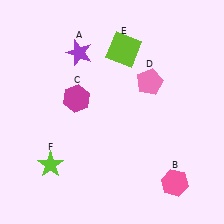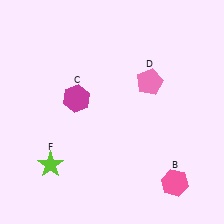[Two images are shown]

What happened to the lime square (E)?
The lime square (E) was removed in Image 2. It was in the top-right area of Image 1.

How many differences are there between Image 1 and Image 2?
There are 2 differences between the two images.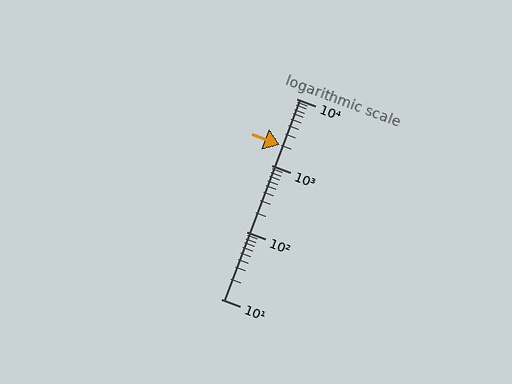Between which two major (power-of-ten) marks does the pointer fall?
The pointer is between 1000 and 10000.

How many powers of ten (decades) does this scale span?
The scale spans 3 decades, from 10 to 10000.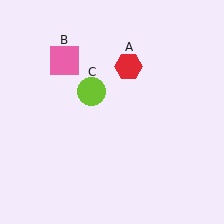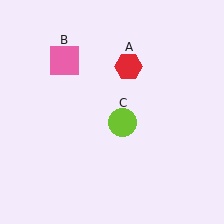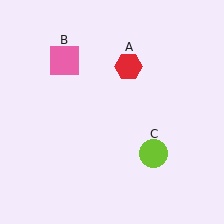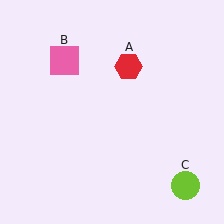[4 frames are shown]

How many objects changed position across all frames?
1 object changed position: lime circle (object C).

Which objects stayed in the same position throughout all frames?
Red hexagon (object A) and pink square (object B) remained stationary.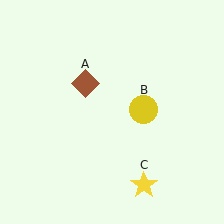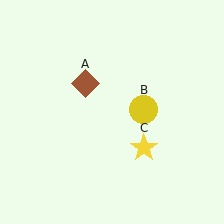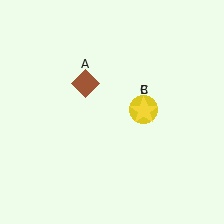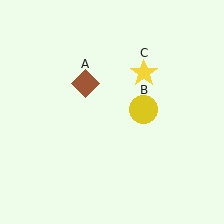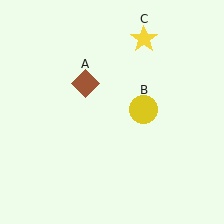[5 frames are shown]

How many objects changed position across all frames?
1 object changed position: yellow star (object C).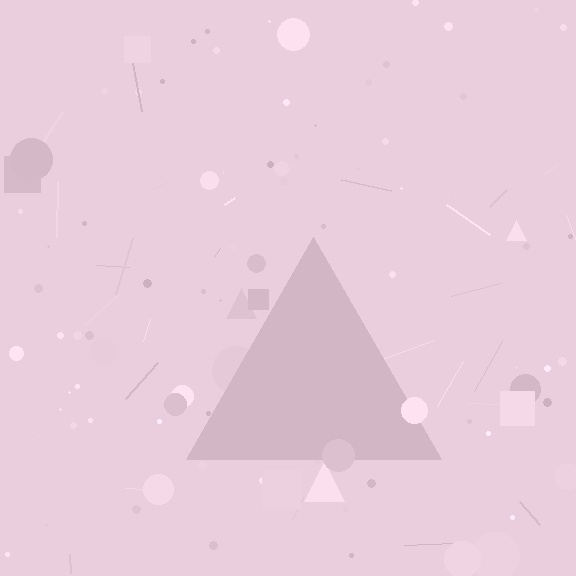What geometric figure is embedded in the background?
A triangle is embedded in the background.